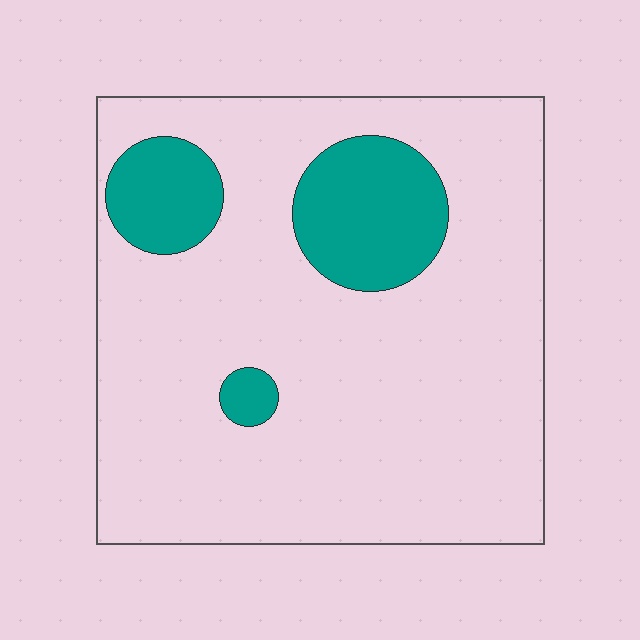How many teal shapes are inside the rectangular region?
3.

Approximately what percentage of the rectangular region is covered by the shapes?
Approximately 15%.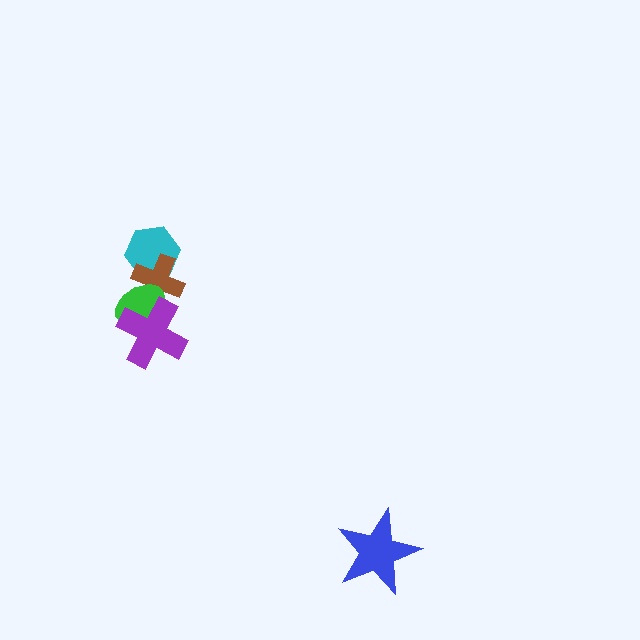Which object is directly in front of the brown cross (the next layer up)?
The green ellipse is directly in front of the brown cross.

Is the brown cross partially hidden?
Yes, it is partially covered by another shape.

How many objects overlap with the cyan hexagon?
1 object overlaps with the cyan hexagon.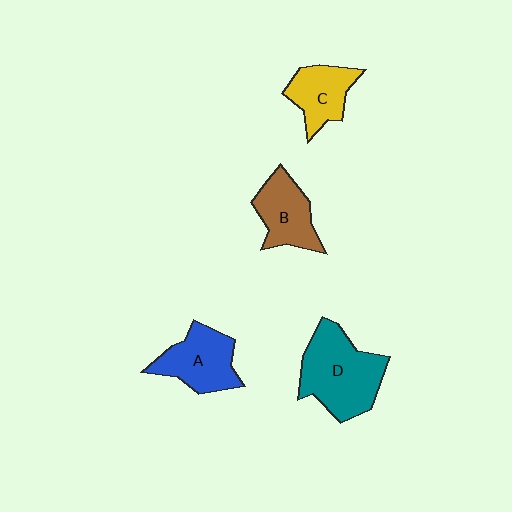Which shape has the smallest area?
Shape C (yellow).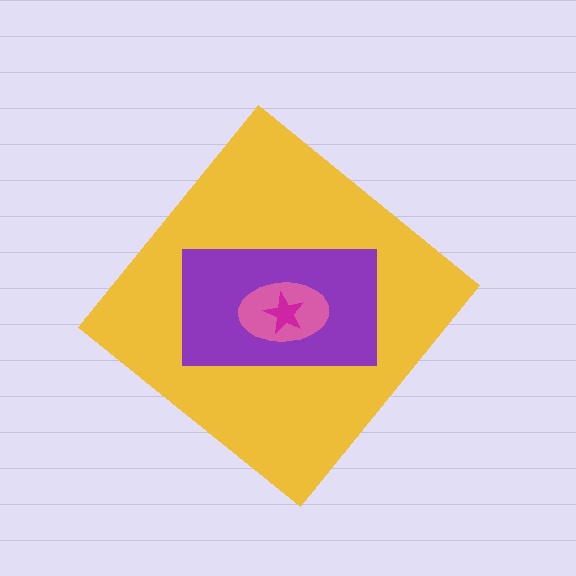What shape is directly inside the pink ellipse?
The magenta star.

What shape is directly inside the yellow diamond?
The purple rectangle.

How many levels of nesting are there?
4.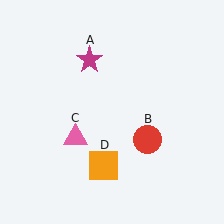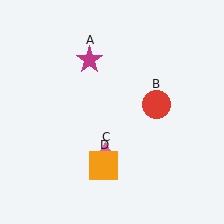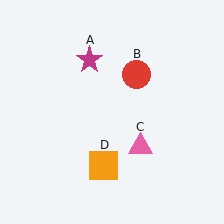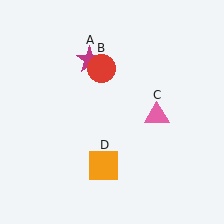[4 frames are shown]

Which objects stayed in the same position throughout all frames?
Magenta star (object A) and orange square (object D) remained stationary.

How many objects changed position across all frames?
2 objects changed position: red circle (object B), pink triangle (object C).